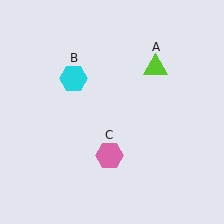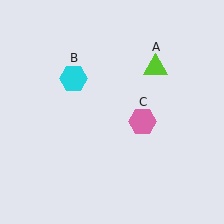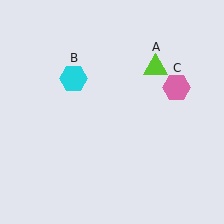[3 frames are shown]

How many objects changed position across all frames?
1 object changed position: pink hexagon (object C).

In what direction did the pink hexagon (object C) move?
The pink hexagon (object C) moved up and to the right.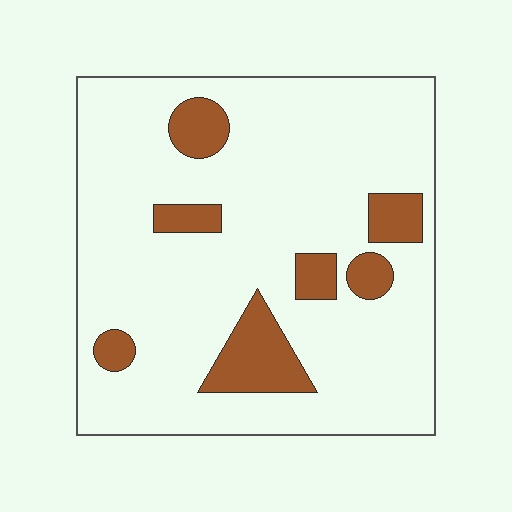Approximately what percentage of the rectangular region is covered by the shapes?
Approximately 15%.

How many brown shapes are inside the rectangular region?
7.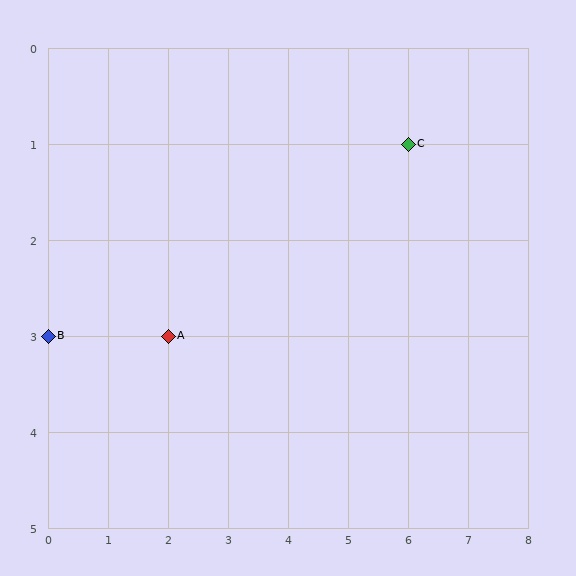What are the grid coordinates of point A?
Point A is at grid coordinates (2, 3).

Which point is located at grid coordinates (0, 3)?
Point B is at (0, 3).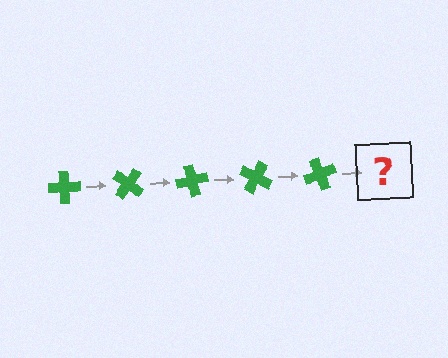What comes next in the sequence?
The next element should be a green cross rotated 200 degrees.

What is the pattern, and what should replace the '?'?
The pattern is that the cross rotates 40 degrees each step. The '?' should be a green cross rotated 200 degrees.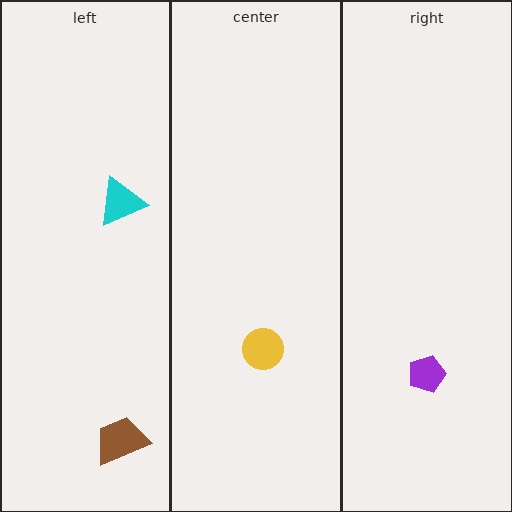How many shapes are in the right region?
1.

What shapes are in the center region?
The yellow circle.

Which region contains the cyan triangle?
The left region.